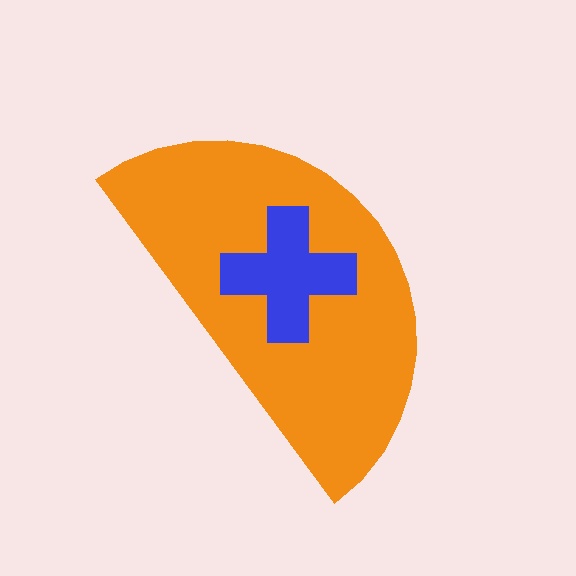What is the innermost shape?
The blue cross.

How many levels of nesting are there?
2.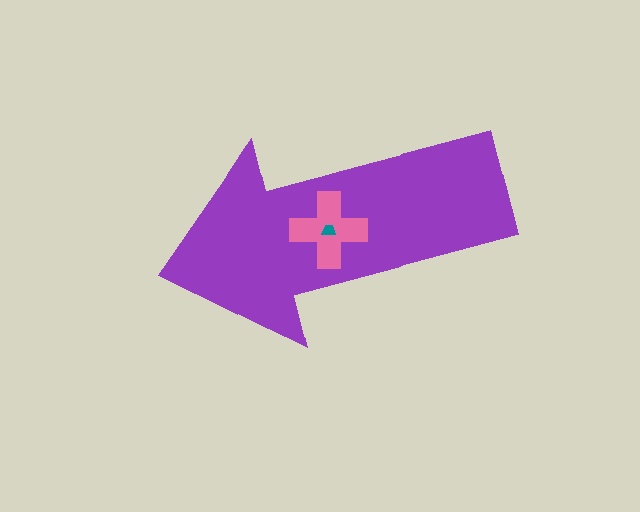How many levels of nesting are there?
3.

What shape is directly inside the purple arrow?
The pink cross.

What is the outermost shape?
The purple arrow.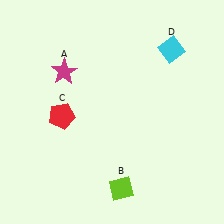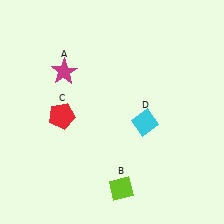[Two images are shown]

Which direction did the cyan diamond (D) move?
The cyan diamond (D) moved down.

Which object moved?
The cyan diamond (D) moved down.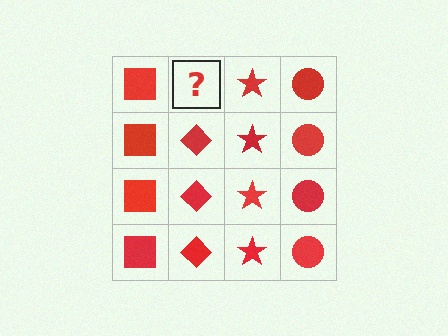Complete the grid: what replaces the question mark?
The question mark should be replaced with a red diamond.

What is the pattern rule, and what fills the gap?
The rule is that each column has a consistent shape. The gap should be filled with a red diamond.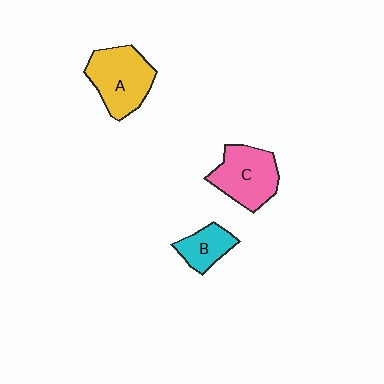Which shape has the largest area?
Shape A (yellow).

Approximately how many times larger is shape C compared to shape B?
Approximately 1.8 times.